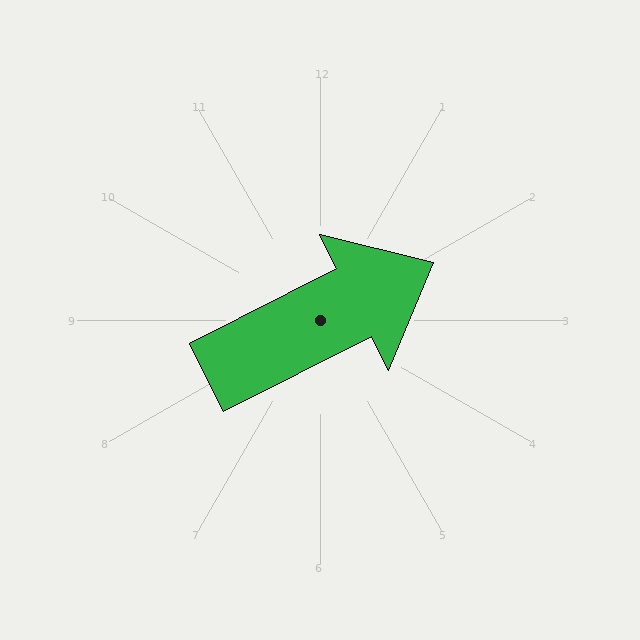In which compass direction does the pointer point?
Northeast.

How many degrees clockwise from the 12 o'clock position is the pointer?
Approximately 63 degrees.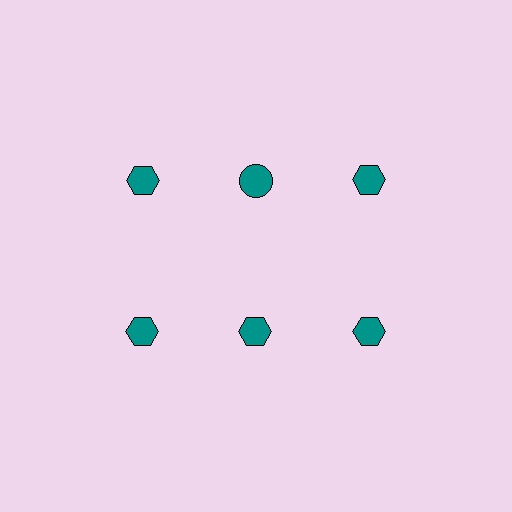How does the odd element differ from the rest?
It has a different shape: circle instead of hexagon.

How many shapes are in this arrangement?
There are 6 shapes arranged in a grid pattern.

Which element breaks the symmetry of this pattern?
The teal circle in the top row, second from left column breaks the symmetry. All other shapes are teal hexagons.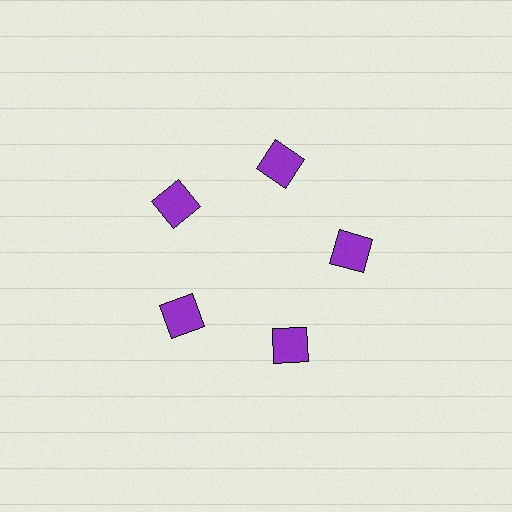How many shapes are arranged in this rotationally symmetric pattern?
There are 5 shapes, arranged in 5 groups of 1.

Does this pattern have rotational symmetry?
Yes, this pattern has 5-fold rotational symmetry. It looks the same after rotating 72 degrees around the center.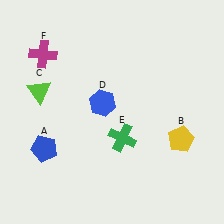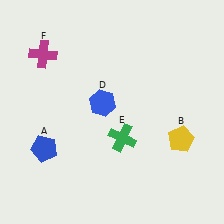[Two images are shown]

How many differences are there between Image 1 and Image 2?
There is 1 difference between the two images.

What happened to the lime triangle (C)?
The lime triangle (C) was removed in Image 2. It was in the top-left area of Image 1.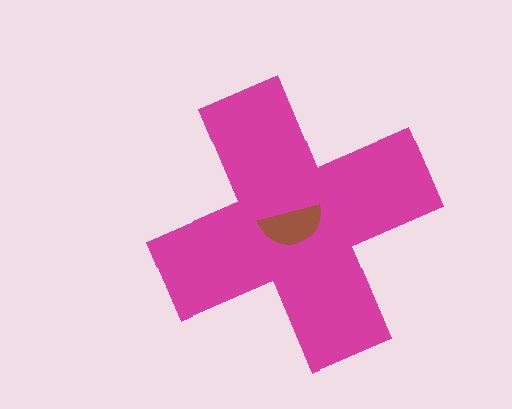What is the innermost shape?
The brown semicircle.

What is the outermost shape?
The magenta cross.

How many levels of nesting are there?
2.